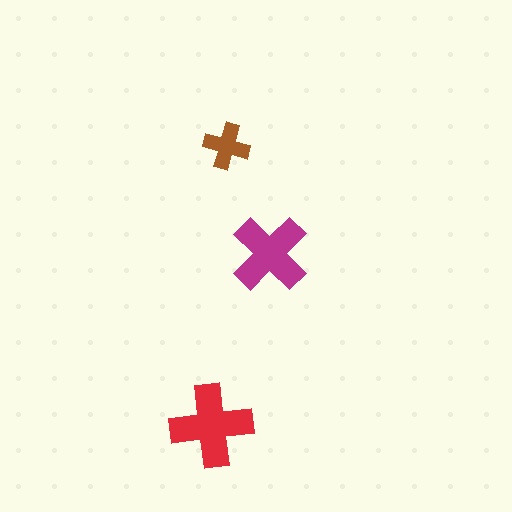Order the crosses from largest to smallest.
the red one, the magenta one, the brown one.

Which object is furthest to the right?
The magenta cross is rightmost.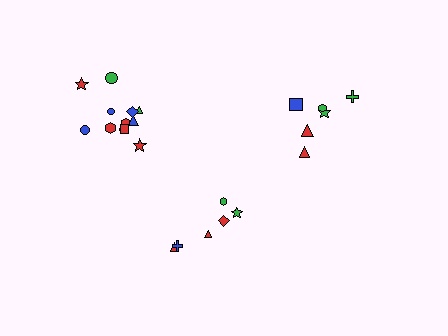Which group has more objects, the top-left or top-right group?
The top-left group.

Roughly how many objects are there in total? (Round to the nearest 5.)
Roughly 25 objects in total.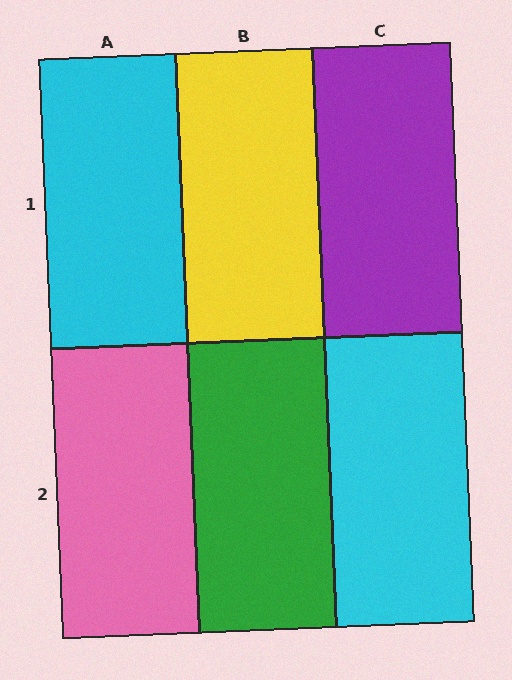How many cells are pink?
1 cell is pink.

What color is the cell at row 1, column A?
Cyan.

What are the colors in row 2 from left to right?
Pink, green, cyan.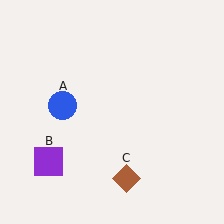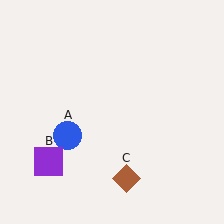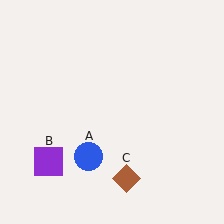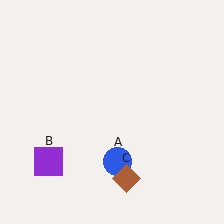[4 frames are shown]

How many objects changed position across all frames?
1 object changed position: blue circle (object A).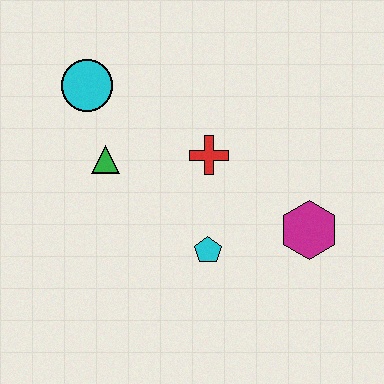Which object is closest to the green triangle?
The cyan circle is closest to the green triangle.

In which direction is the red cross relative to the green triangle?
The red cross is to the right of the green triangle.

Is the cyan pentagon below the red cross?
Yes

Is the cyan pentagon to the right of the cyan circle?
Yes